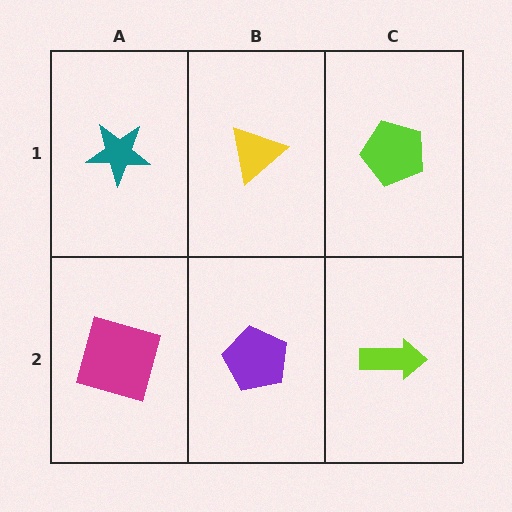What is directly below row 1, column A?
A magenta square.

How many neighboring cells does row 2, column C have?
2.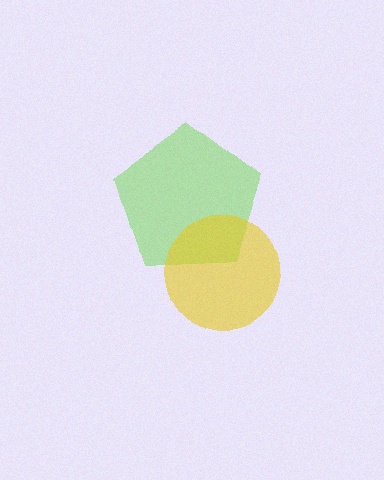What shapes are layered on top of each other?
The layered shapes are: a lime pentagon, a yellow circle.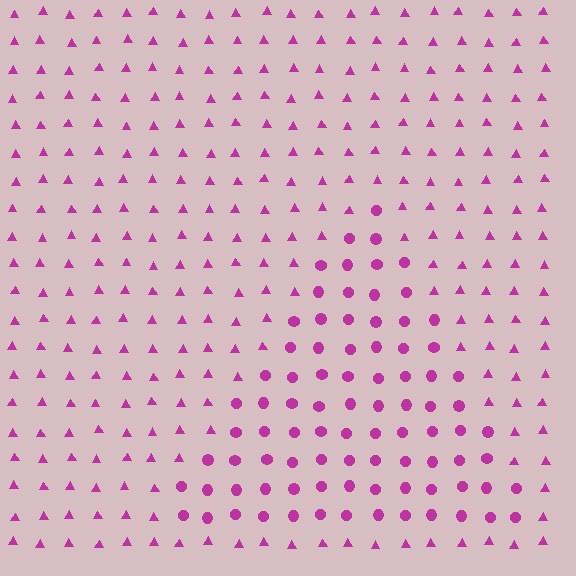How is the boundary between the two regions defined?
The boundary is defined by a change in element shape: circles inside vs. triangles outside. All elements share the same color and spacing.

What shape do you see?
I see a triangle.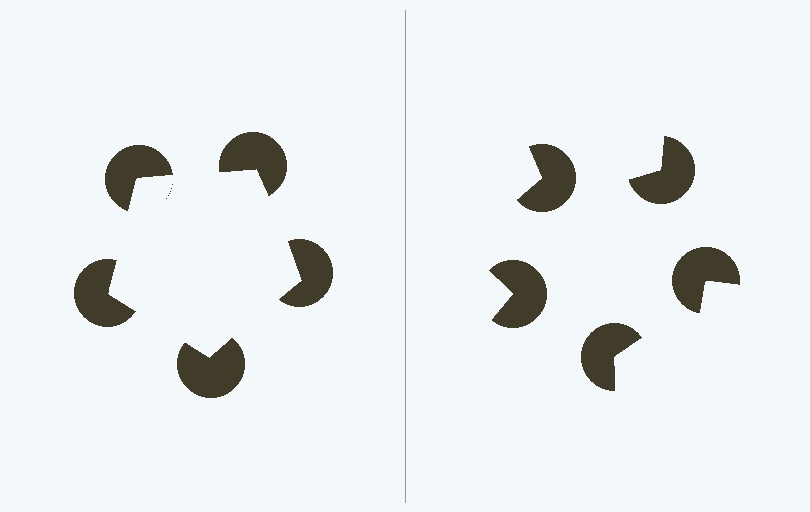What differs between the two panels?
The pac-man discs are positioned identically on both sides; only the wedge orientations differ. On the left they align to a pentagon; on the right they are misaligned.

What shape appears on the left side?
An illusory pentagon.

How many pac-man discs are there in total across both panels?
10 — 5 on each side.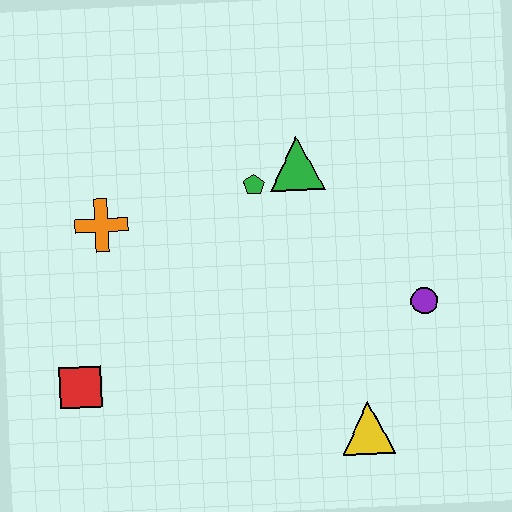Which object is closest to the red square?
The orange cross is closest to the red square.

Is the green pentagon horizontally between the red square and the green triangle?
Yes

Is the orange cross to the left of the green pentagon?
Yes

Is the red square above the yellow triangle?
Yes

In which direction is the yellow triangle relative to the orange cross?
The yellow triangle is to the right of the orange cross.